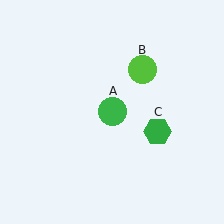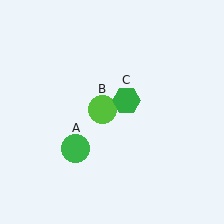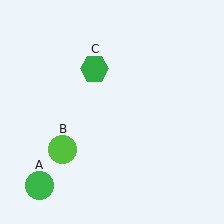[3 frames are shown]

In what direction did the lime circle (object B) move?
The lime circle (object B) moved down and to the left.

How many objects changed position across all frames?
3 objects changed position: green circle (object A), lime circle (object B), green hexagon (object C).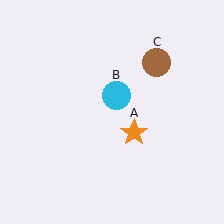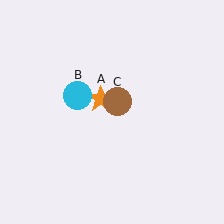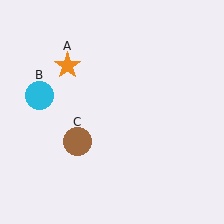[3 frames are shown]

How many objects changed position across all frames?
3 objects changed position: orange star (object A), cyan circle (object B), brown circle (object C).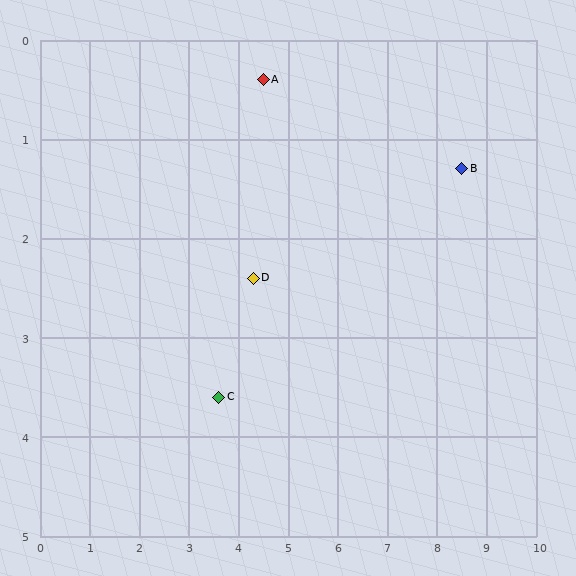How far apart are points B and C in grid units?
Points B and C are about 5.4 grid units apart.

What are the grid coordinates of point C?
Point C is at approximately (3.6, 3.6).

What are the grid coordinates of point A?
Point A is at approximately (4.5, 0.4).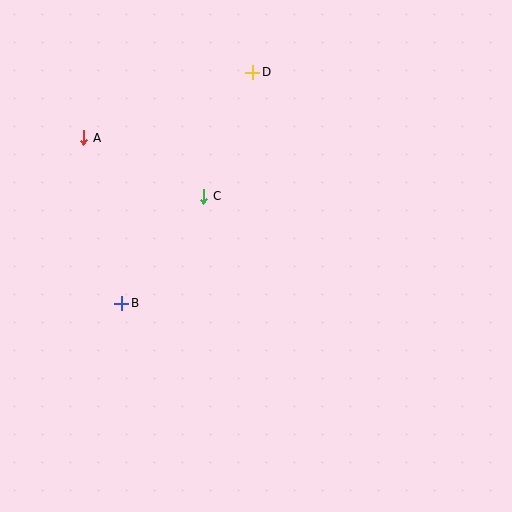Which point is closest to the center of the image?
Point C at (204, 196) is closest to the center.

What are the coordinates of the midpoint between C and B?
The midpoint between C and B is at (163, 250).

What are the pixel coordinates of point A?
Point A is at (84, 138).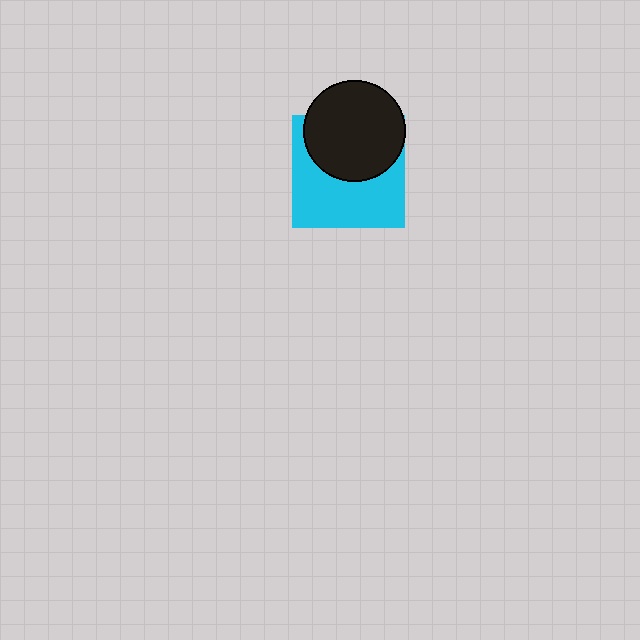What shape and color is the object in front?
The object in front is a black circle.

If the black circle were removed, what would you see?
You would see the complete cyan square.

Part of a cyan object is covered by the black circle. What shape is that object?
It is a square.